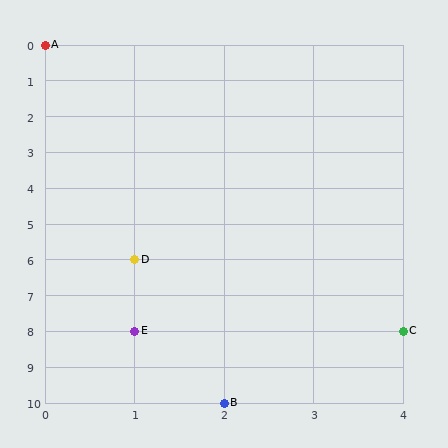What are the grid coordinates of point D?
Point D is at grid coordinates (1, 6).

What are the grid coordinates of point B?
Point B is at grid coordinates (2, 10).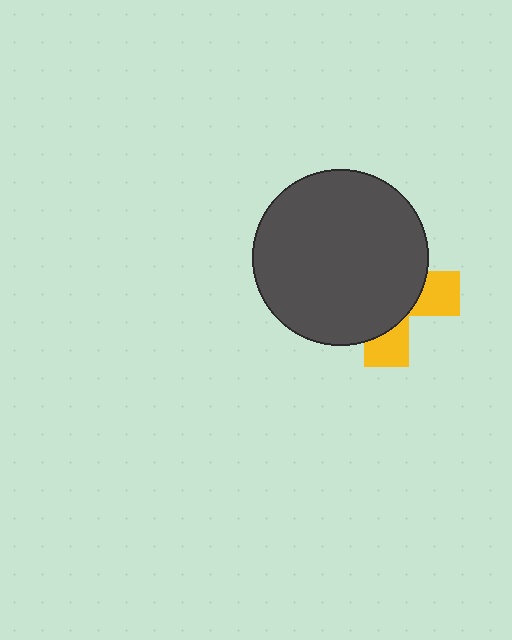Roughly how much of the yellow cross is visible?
A small part of it is visible (roughly 30%).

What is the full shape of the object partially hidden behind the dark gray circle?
The partially hidden object is a yellow cross.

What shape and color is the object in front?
The object in front is a dark gray circle.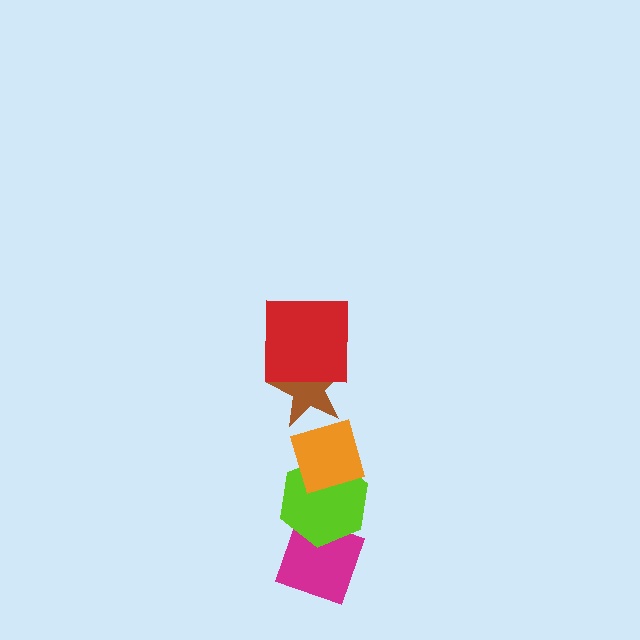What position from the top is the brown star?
The brown star is 2nd from the top.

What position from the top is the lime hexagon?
The lime hexagon is 4th from the top.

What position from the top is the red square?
The red square is 1st from the top.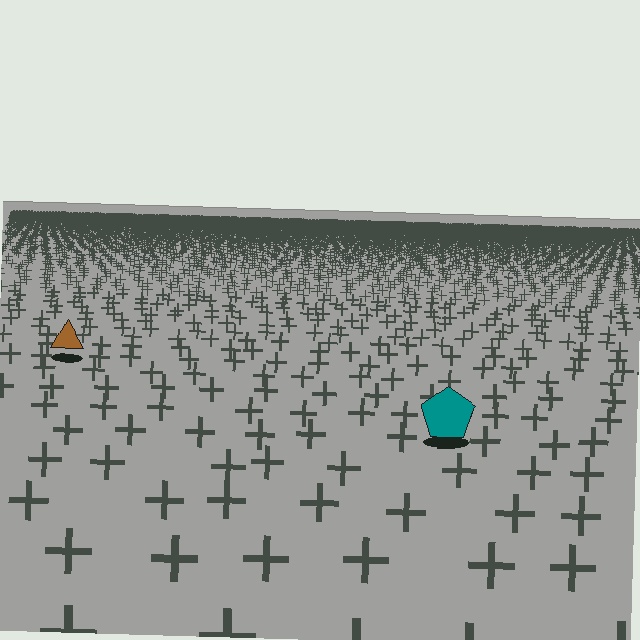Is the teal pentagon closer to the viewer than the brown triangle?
Yes. The teal pentagon is closer — you can tell from the texture gradient: the ground texture is coarser near it.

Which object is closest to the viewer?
The teal pentagon is closest. The texture marks near it are larger and more spread out.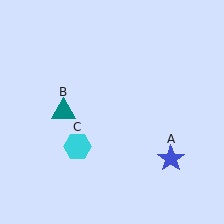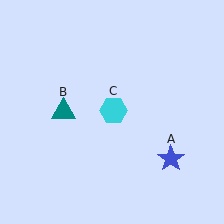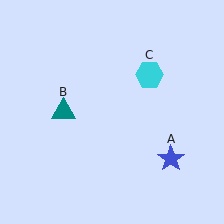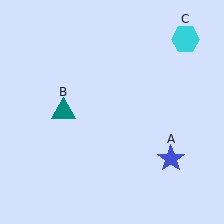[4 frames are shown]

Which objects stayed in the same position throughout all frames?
Blue star (object A) and teal triangle (object B) remained stationary.